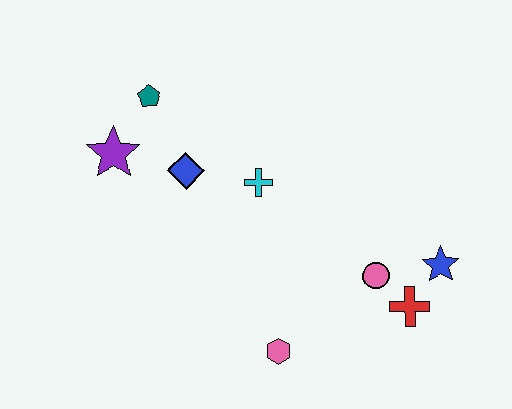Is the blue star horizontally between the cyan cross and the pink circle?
No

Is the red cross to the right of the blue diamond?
Yes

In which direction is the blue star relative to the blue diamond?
The blue star is to the right of the blue diamond.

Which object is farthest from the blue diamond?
The blue star is farthest from the blue diamond.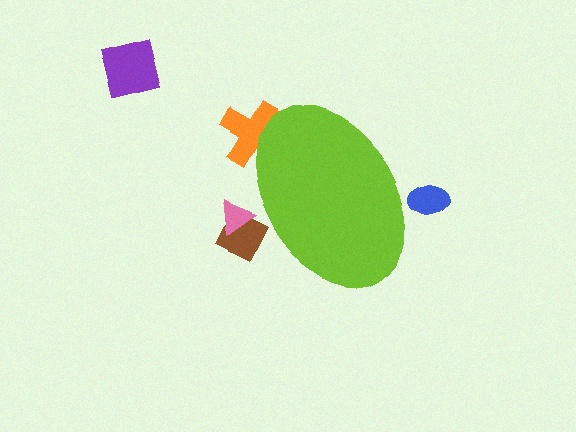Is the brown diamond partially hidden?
Yes, the brown diamond is partially hidden behind the lime ellipse.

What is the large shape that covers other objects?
A lime ellipse.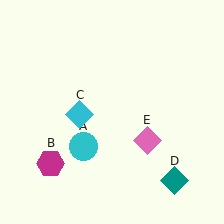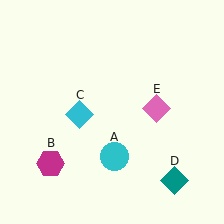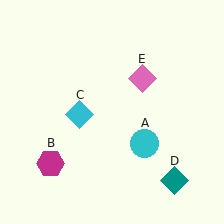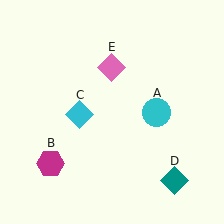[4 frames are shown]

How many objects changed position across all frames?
2 objects changed position: cyan circle (object A), pink diamond (object E).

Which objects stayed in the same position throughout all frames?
Magenta hexagon (object B) and cyan diamond (object C) and teal diamond (object D) remained stationary.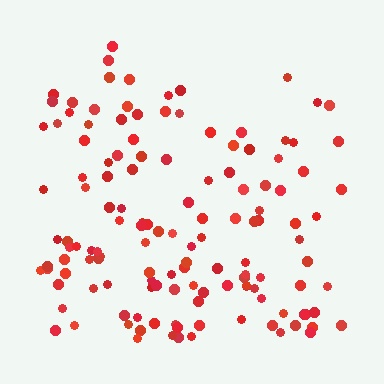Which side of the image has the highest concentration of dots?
The bottom.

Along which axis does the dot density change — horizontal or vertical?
Vertical.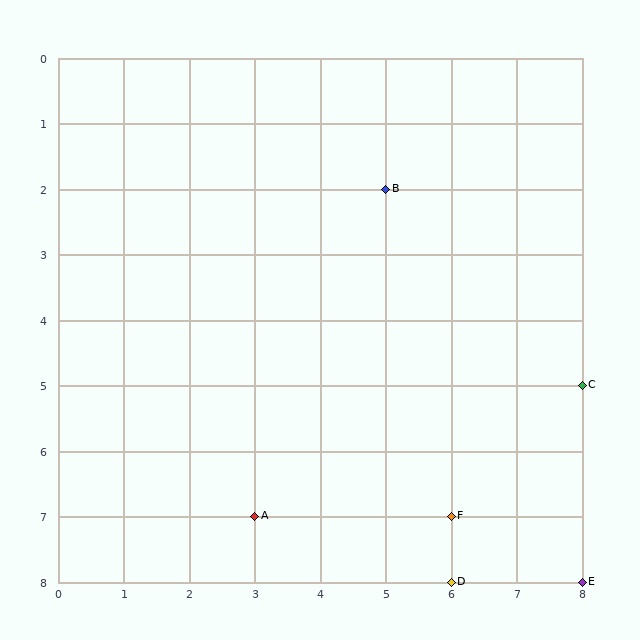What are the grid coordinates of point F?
Point F is at grid coordinates (6, 7).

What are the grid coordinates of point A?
Point A is at grid coordinates (3, 7).